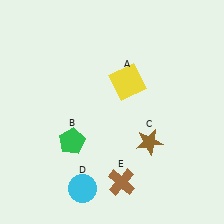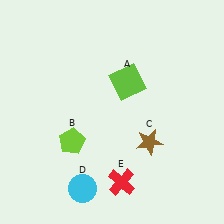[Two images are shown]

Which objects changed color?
A changed from yellow to lime. B changed from green to lime. E changed from brown to red.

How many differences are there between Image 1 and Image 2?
There are 3 differences between the two images.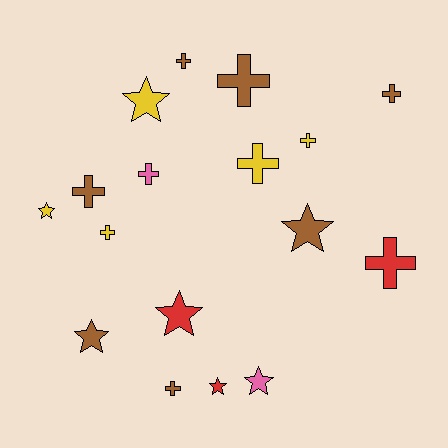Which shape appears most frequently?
Cross, with 10 objects.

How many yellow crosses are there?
There are 3 yellow crosses.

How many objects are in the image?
There are 17 objects.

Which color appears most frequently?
Brown, with 7 objects.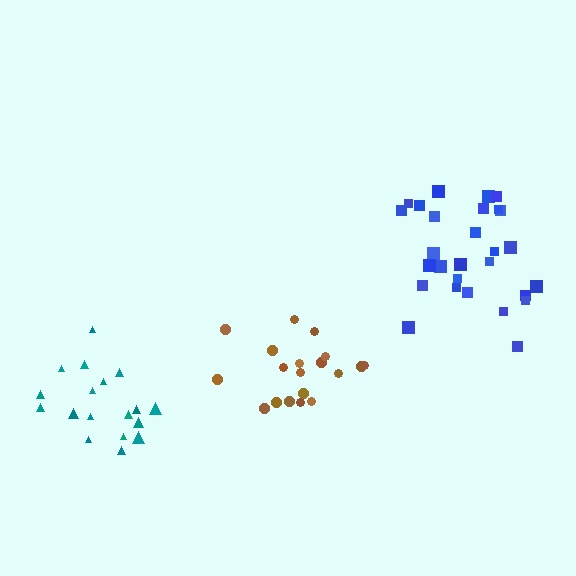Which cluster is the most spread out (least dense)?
Teal.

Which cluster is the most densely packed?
Brown.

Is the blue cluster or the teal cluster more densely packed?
Blue.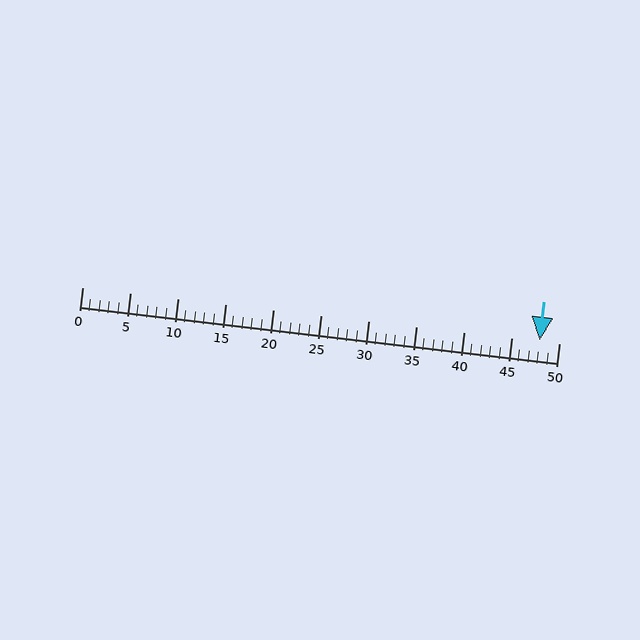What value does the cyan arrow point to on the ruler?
The cyan arrow points to approximately 48.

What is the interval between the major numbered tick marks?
The major tick marks are spaced 5 units apart.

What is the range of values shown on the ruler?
The ruler shows values from 0 to 50.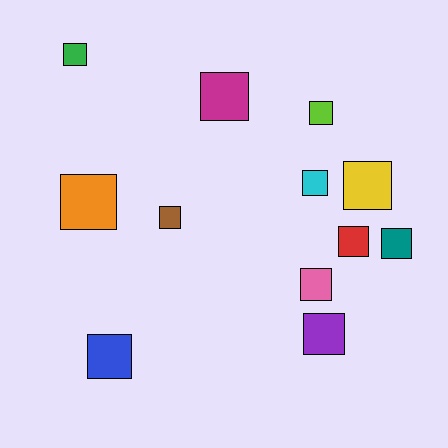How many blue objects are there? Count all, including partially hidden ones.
There is 1 blue object.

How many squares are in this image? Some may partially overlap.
There are 12 squares.